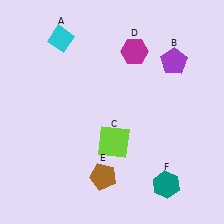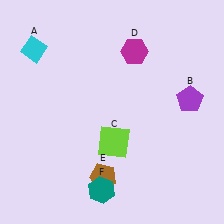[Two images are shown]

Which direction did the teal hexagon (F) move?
The teal hexagon (F) moved left.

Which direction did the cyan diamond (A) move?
The cyan diamond (A) moved left.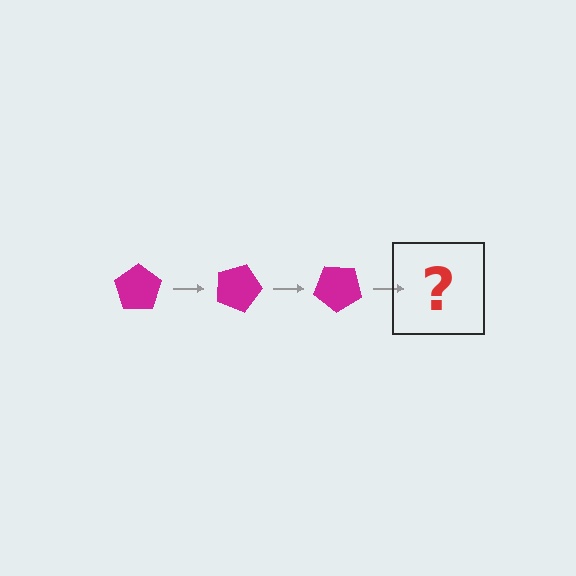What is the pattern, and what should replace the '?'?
The pattern is that the pentagon rotates 20 degrees each step. The '?' should be a magenta pentagon rotated 60 degrees.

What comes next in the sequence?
The next element should be a magenta pentagon rotated 60 degrees.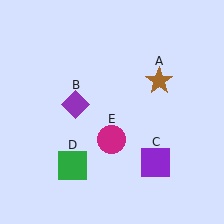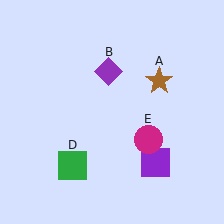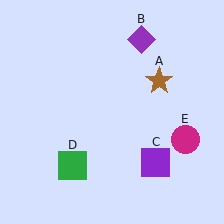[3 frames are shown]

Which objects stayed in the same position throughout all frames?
Brown star (object A) and purple square (object C) and green square (object D) remained stationary.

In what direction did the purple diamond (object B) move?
The purple diamond (object B) moved up and to the right.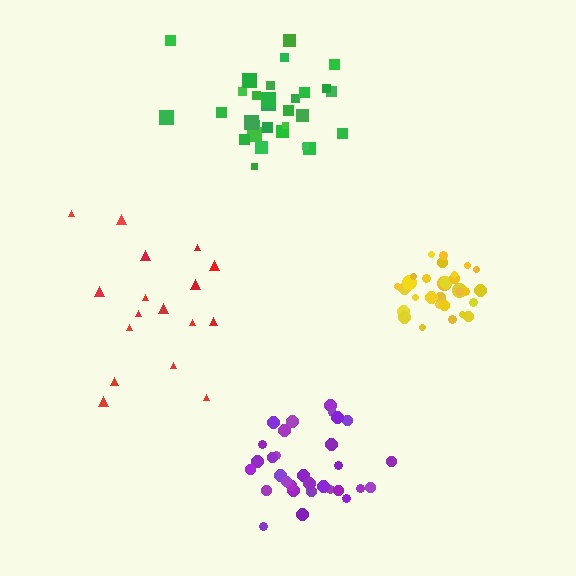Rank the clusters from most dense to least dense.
yellow, green, purple, red.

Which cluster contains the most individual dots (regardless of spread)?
Yellow (31).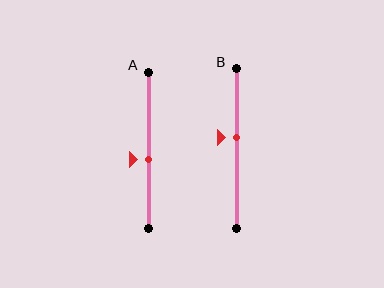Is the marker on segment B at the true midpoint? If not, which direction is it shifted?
No, the marker on segment B is shifted upward by about 7% of the segment length.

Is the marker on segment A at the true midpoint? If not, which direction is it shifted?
No, the marker on segment A is shifted downward by about 6% of the segment length.